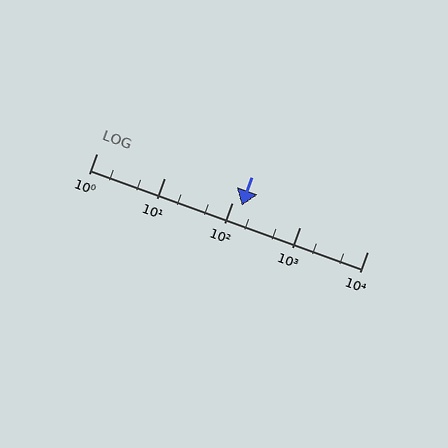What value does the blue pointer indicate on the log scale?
The pointer indicates approximately 140.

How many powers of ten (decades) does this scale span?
The scale spans 4 decades, from 1 to 10000.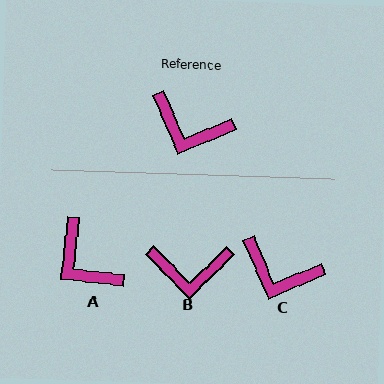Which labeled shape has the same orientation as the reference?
C.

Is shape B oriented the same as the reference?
No, it is off by about 21 degrees.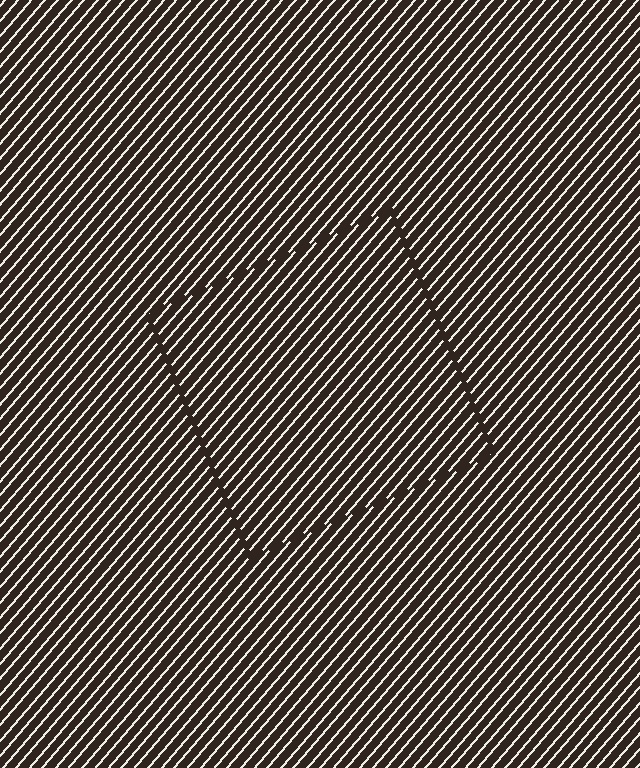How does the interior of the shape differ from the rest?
The interior of the shape contains the same grating, shifted by half a period — the contour is defined by the phase discontinuity where line-ends from the inner and outer gratings abut.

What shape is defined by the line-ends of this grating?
An illusory square. The interior of the shape contains the same grating, shifted by half a period — the contour is defined by the phase discontinuity where line-ends from the inner and outer gratings abut.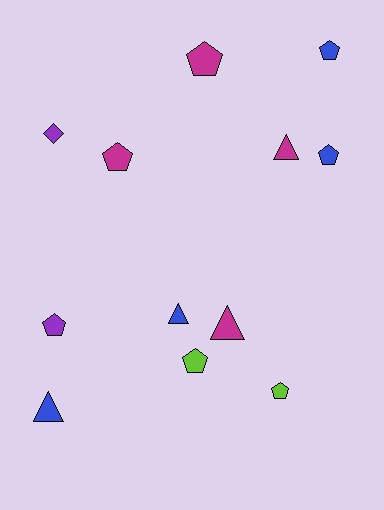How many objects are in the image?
There are 12 objects.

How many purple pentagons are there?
There is 1 purple pentagon.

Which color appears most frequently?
Blue, with 4 objects.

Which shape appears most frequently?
Pentagon, with 7 objects.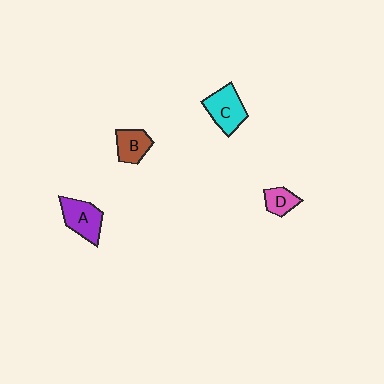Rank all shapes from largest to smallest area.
From largest to smallest: C (cyan), A (purple), B (brown), D (pink).